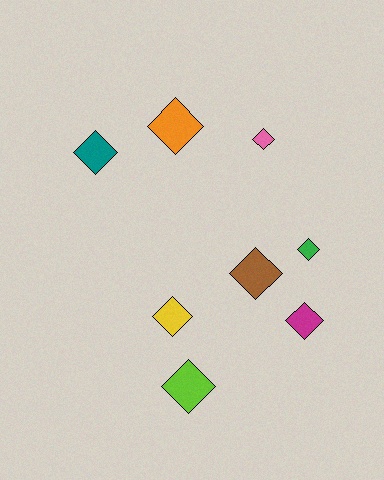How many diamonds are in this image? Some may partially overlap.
There are 8 diamonds.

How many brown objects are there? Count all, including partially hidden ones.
There is 1 brown object.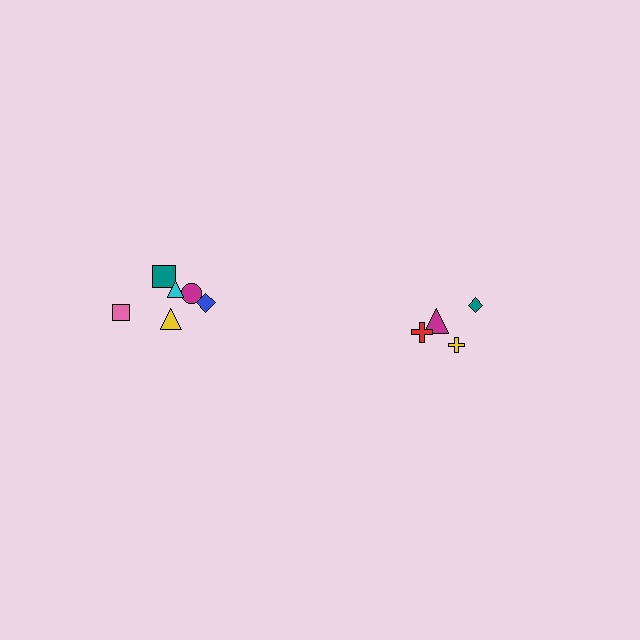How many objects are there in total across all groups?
There are 10 objects.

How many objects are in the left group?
There are 6 objects.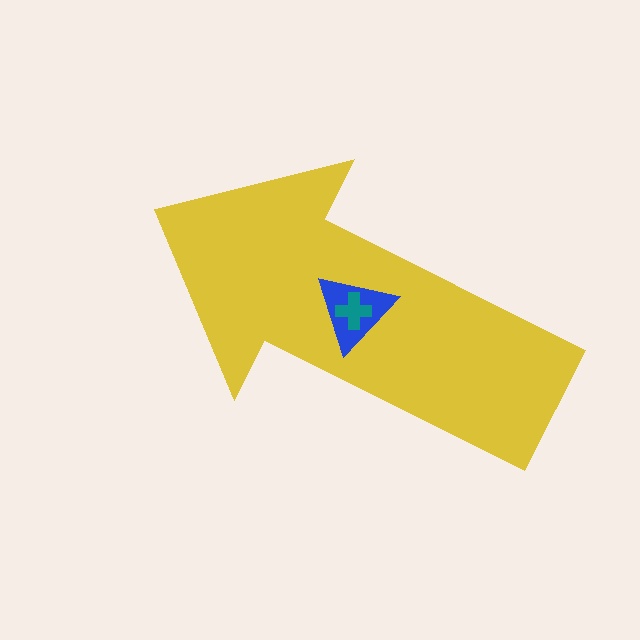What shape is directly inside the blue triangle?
The teal cross.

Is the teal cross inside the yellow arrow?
Yes.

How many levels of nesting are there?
3.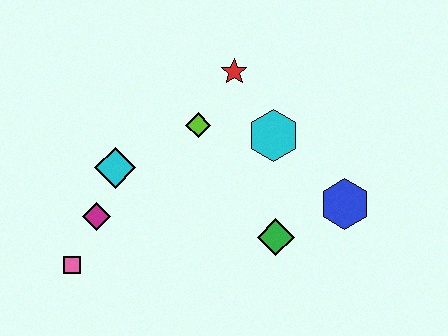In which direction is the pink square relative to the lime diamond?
The pink square is below the lime diamond.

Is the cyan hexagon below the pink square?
No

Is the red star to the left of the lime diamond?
No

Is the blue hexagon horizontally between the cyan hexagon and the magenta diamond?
No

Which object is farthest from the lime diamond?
The pink square is farthest from the lime diamond.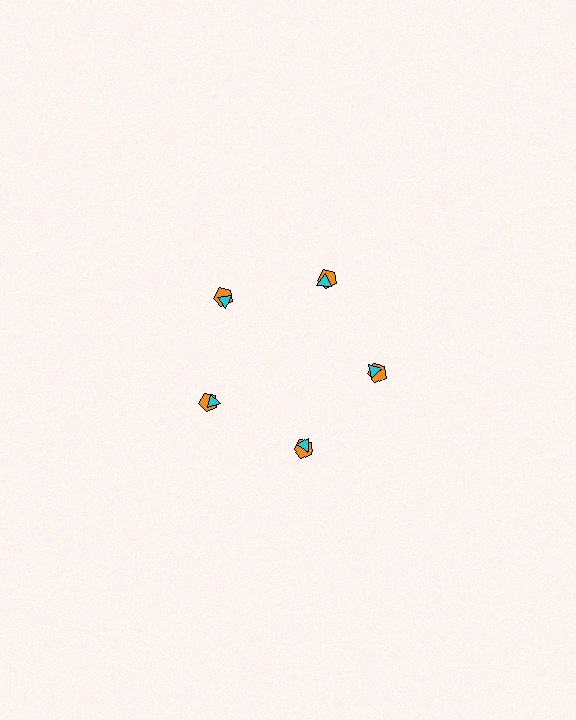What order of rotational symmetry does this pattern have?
This pattern has 5-fold rotational symmetry.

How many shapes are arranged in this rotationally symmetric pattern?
There are 10 shapes, arranged in 5 groups of 2.